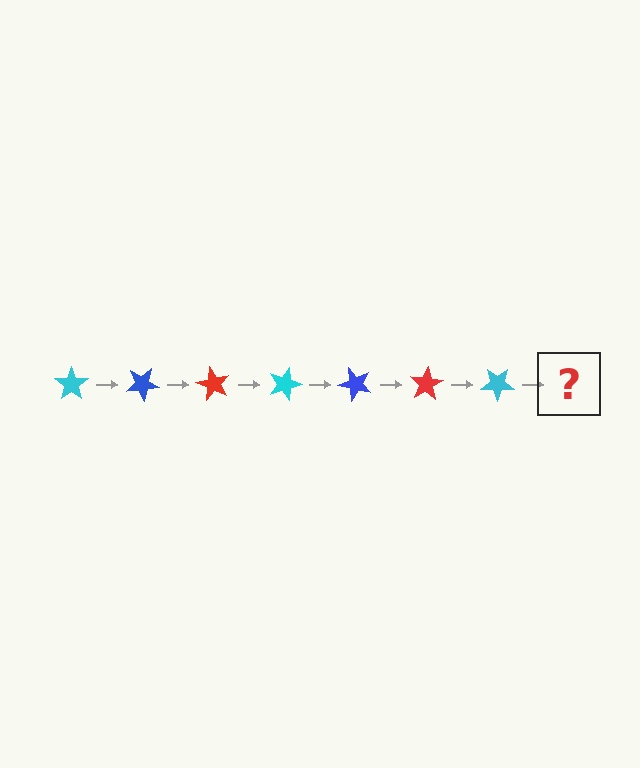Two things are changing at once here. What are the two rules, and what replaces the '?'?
The two rules are that it rotates 30 degrees each step and the color cycles through cyan, blue, and red. The '?' should be a blue star, rotated 210 degrees from the start.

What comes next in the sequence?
The next element should be a blue star, rotated 210 degrees from the start.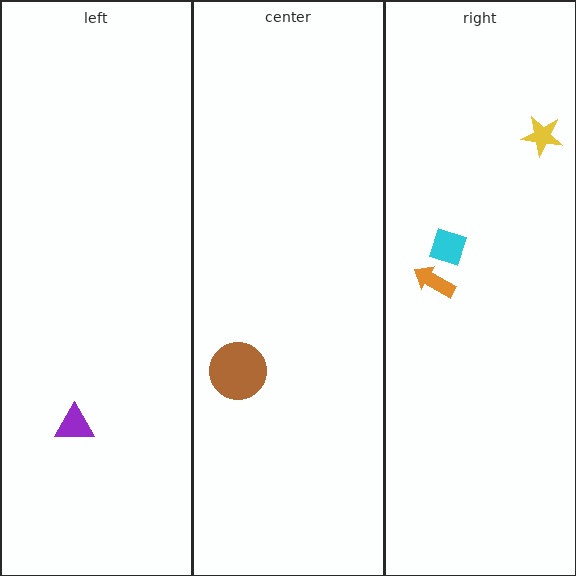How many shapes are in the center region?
1.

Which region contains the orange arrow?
The right region.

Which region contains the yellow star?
The right region.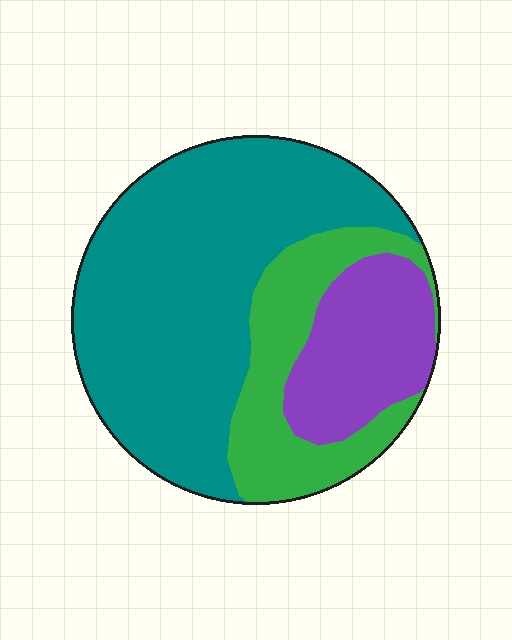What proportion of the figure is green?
Green takes up less than a quarter of the figure.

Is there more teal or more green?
Teal.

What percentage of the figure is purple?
Purple covers roughly 20% of the figure.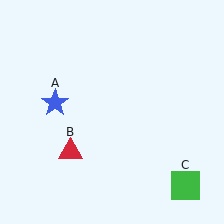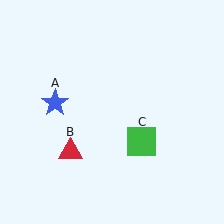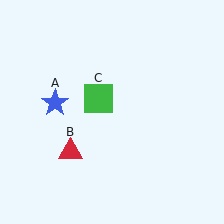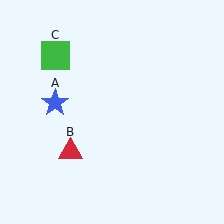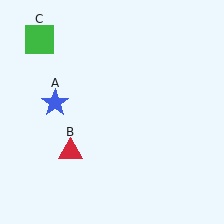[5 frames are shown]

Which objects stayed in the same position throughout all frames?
Blue star (object A) and red triangle (object B) remained stationary.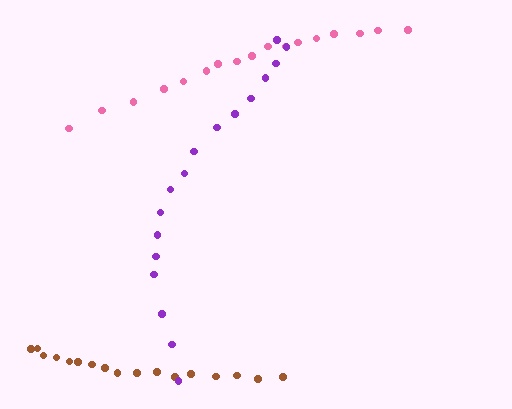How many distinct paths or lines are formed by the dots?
There are 3 distinct paths.